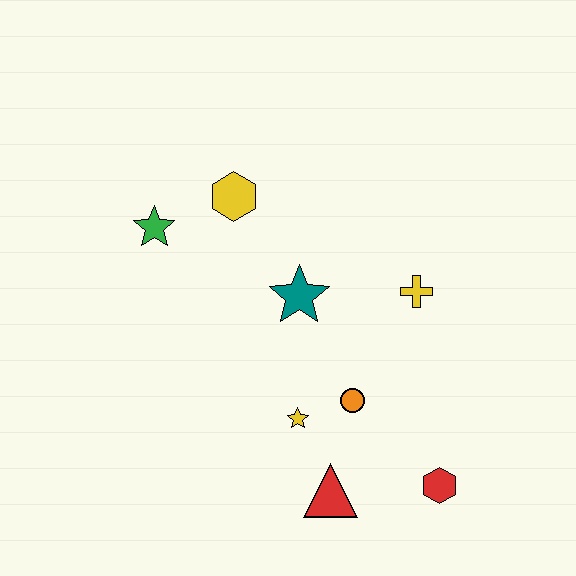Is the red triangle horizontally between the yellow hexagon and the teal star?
No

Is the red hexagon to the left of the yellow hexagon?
No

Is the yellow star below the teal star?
Yes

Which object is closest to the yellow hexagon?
The green star is closest to the yellow hexagon.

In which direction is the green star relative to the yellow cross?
The green star is to the left of the yellow cross.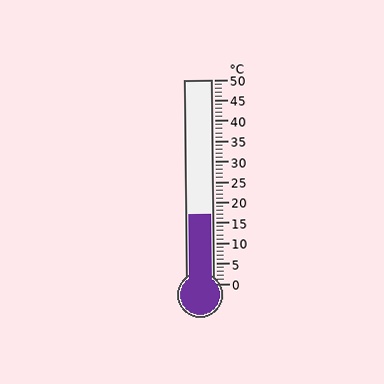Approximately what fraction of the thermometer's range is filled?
The thermometer is filled to approximately 35% of its range.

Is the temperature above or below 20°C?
The temperature is below 20°C.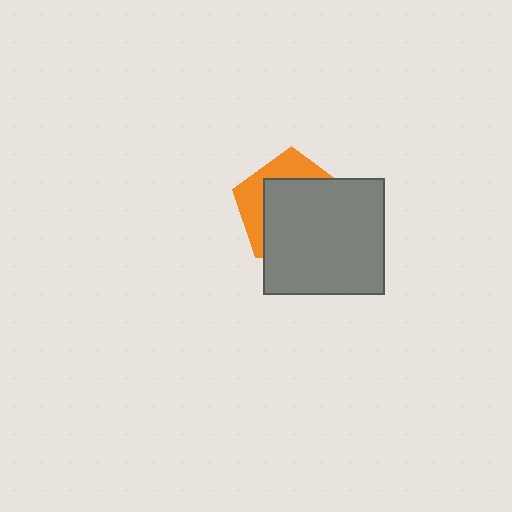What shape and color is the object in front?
The object in front is a gray rectangle.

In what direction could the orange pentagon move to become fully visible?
The orange pentagon could move toward the upper-left. That would shift it out from behind the gray rectangle entirely.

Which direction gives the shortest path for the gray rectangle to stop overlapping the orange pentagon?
Moving toward the lower-right gives the shortest separation.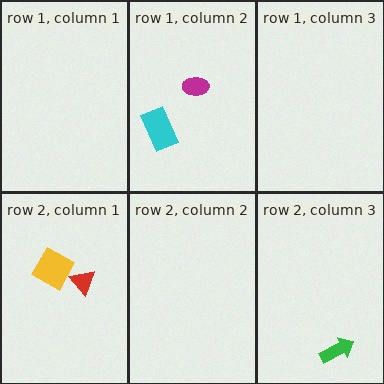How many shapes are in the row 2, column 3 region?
1.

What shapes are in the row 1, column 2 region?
The cyan rectangle, the magenta ellipse.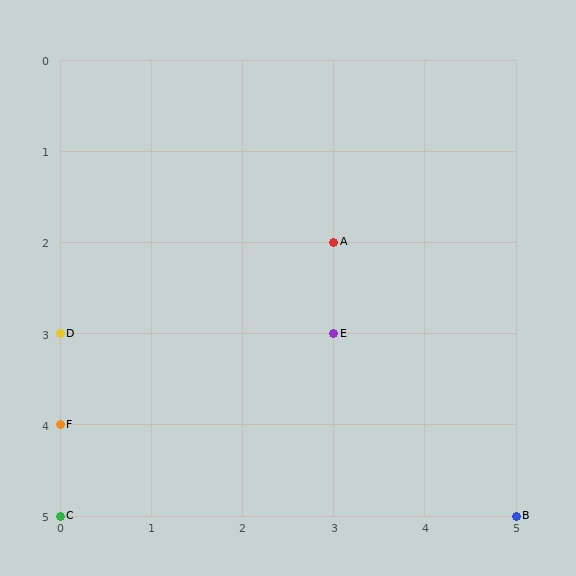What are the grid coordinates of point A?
Point A is at grid coordinates (3, 2).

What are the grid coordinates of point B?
Point B is at grid coordinates (5, 5).